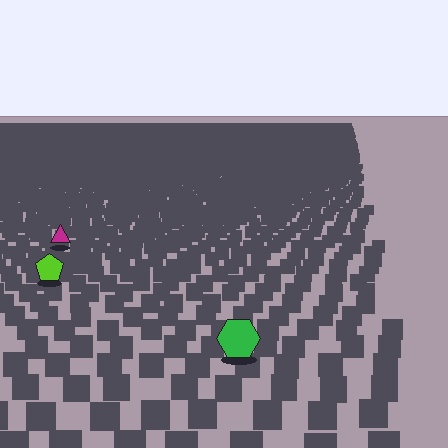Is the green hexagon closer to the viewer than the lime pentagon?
Yes. The green hexagon is closer — you can tell from the texture gradient: the ground texture is coarser near it.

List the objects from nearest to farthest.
From nearest to farthest: the green hexagon, the lime pentagon, the magenta triangle.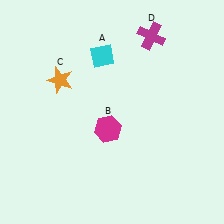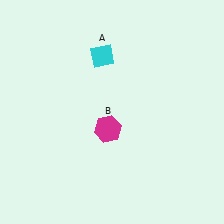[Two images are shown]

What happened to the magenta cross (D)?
The magenta cross (D) was removed in Image 2. It was in the top-right area of Image 1.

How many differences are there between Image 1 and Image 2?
There are 2 differences between the two images.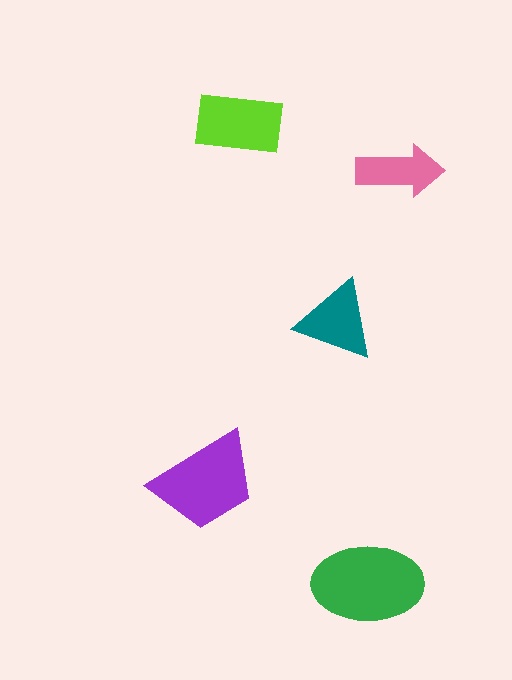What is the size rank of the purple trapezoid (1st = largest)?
2nd.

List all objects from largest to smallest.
The green ellipse, the purple trapezoid, the lime rectangle, the teal triangle, the pink arrow.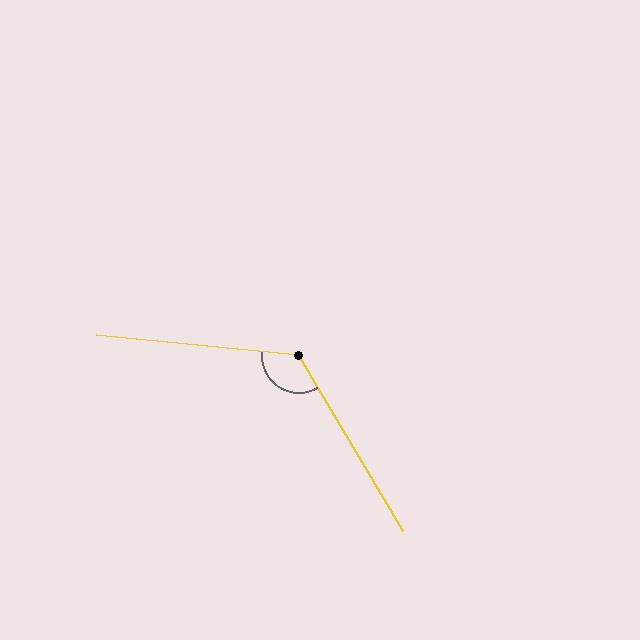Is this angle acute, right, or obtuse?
It is obtuse.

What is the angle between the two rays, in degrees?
Approximately 126 degrees.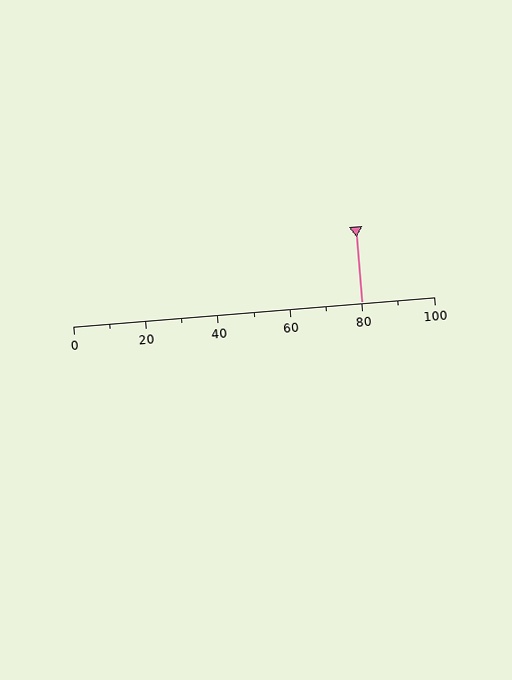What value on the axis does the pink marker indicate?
The marker indicates approximately 80.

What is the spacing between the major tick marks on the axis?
The major ticks are spaced 20 apart.